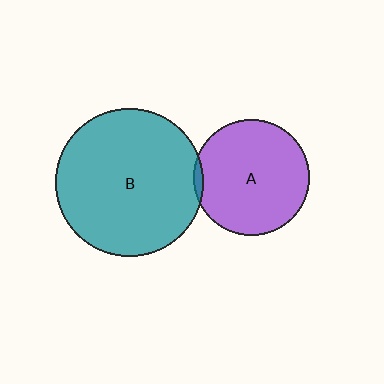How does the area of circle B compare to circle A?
Approximately 1.6 times.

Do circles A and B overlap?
Yes.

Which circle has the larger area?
Circle B (teal).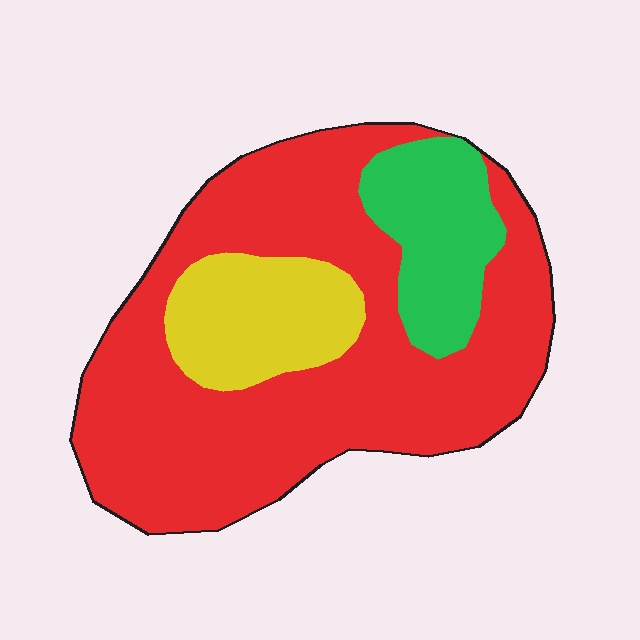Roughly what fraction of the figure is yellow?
Yellow takes up about one sixth (1/6) of the figure.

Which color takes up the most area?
Red, at roughly 70%.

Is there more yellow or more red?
Red.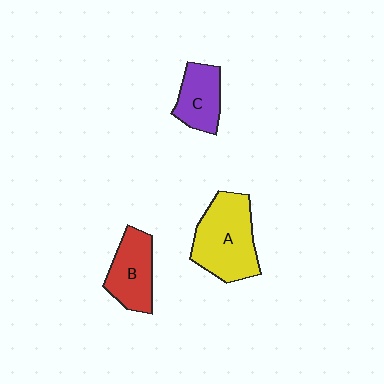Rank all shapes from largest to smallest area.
From largest to smallest: A (yellow), B (red), C (purple).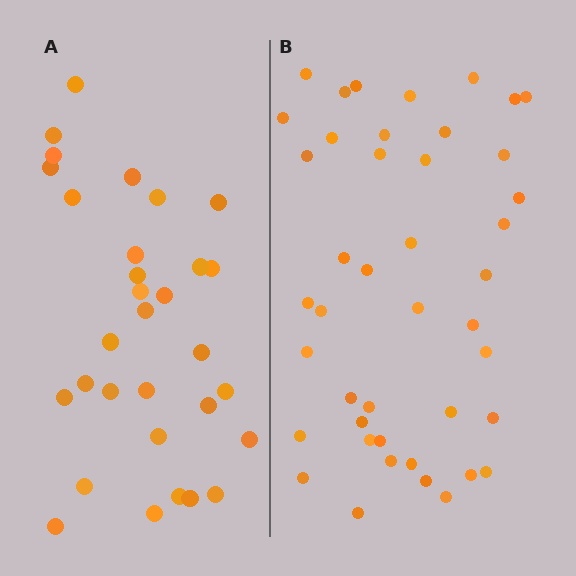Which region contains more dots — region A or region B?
Region B (the right region) has more dots.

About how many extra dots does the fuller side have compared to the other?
Region B has roughly 12 or so more dots than region A.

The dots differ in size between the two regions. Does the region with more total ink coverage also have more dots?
No. Region A has more total ink coverage because its dots are larger, but region B actually contains more individual dots. Total area can be misleading — the number of items is what matters here.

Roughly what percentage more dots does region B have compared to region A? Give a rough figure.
About 40% more.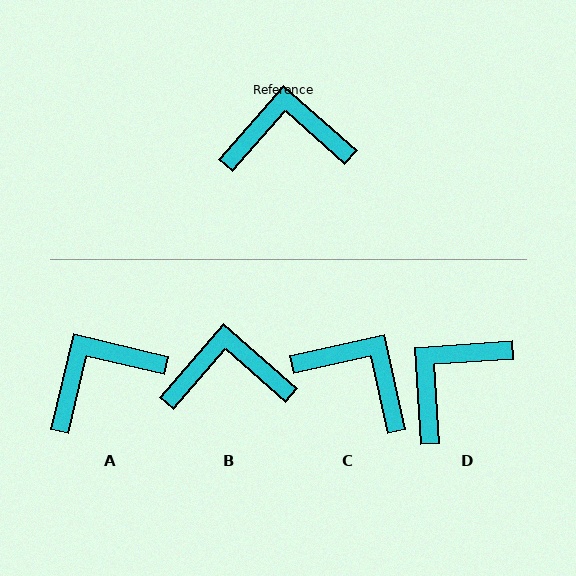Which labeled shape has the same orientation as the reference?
B.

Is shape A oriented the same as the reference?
No, it is off by about 28 degrees.